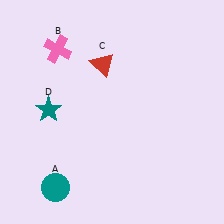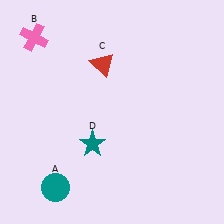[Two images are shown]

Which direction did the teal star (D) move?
The teal star (D) moved right.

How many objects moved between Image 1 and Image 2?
2 objects moved between the two images.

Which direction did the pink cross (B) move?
The pink cross (B) moved left.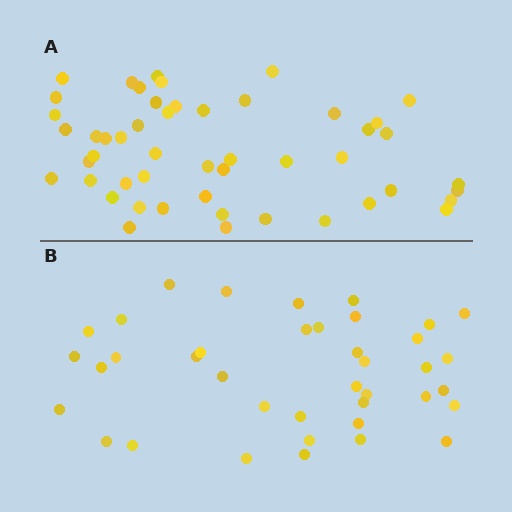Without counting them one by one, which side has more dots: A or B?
Region A (the top region) has more dots.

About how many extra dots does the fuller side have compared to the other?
Region A has roughly 12 or so more dots than region B.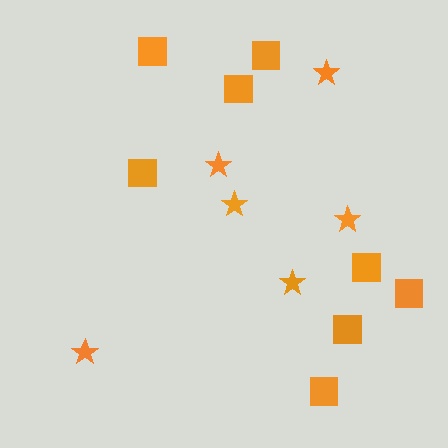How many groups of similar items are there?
There are 2 groups: one group of stars (6) and one group of squares (8).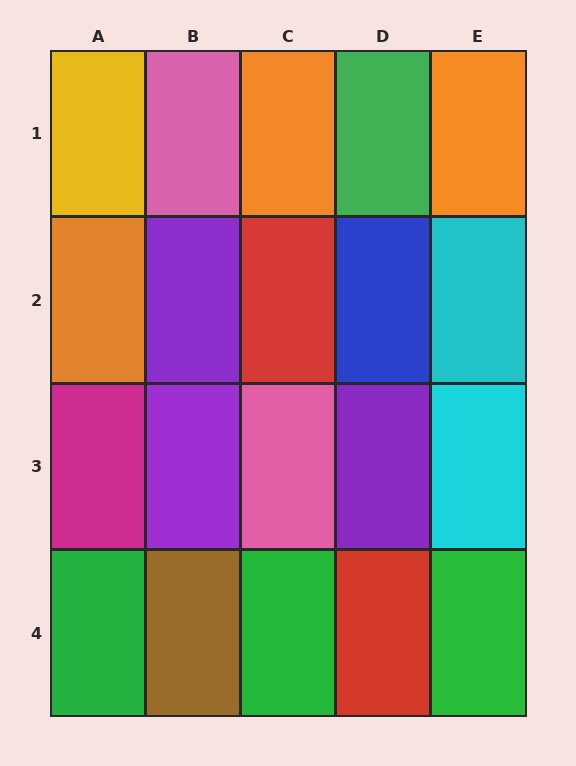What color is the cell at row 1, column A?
Yellow.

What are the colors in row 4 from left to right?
Green, brown, green, red, green.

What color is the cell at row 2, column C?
Red.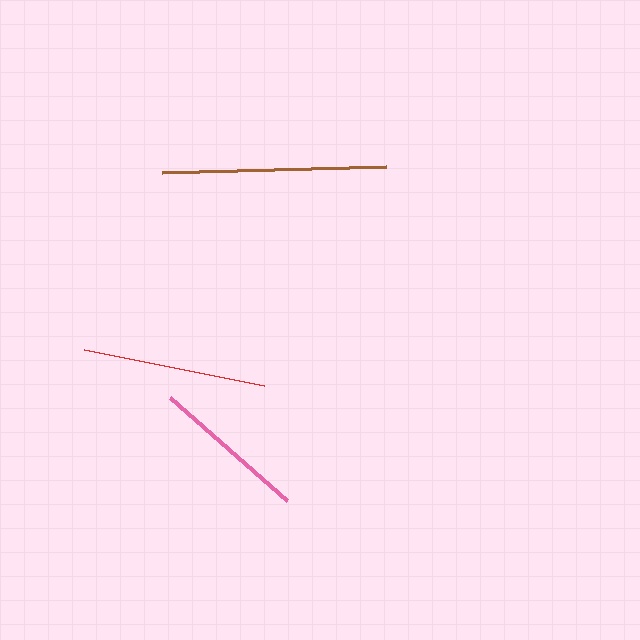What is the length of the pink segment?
The pink segment is approximately 156 pixels long.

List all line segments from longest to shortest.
From longest to shortest: brown, red, pink.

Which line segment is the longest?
The brown line is the longest at approximately 224 pixels.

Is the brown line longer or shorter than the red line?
The brown line is longer than the red line.